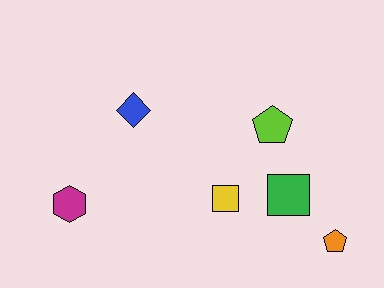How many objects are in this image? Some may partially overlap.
There are 6 objects.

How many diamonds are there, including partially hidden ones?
There is 1 diamond.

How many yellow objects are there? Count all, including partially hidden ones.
There is 1 yellow object.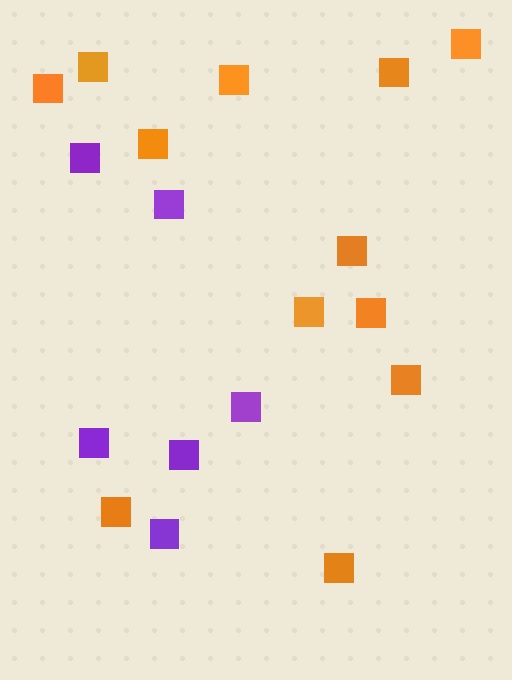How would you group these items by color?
There are 2 groups: one group of purple squares (6) and one group of orange squares (12).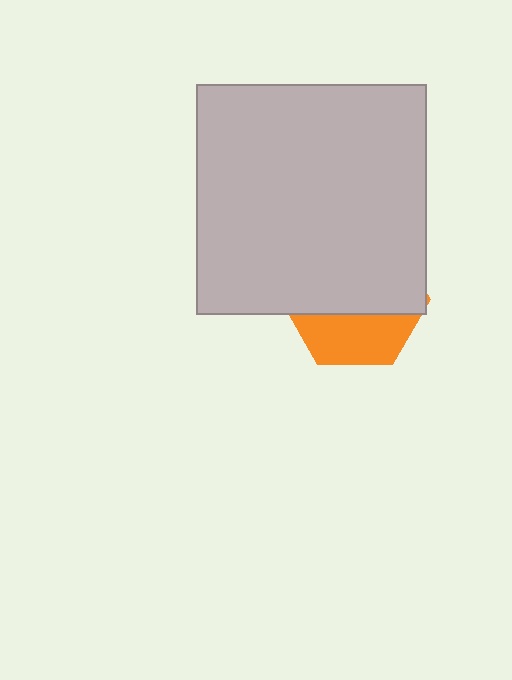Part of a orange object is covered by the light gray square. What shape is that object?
It is a hexagon.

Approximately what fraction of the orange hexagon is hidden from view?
Roughly 65% of the orange hexagon is hidden behind the light gray square.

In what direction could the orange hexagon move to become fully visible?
The orange hexagon could move down. That would shift it out from behind the light gray square entirely.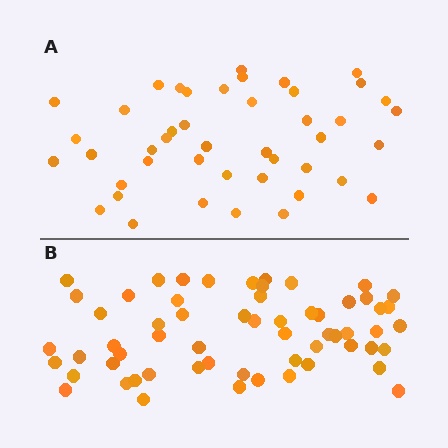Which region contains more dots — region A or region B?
Region B (the bottom region) has more dots.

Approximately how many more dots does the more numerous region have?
Region B has approximately 15 more dots than region A.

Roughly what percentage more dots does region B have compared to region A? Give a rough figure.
About 35% more.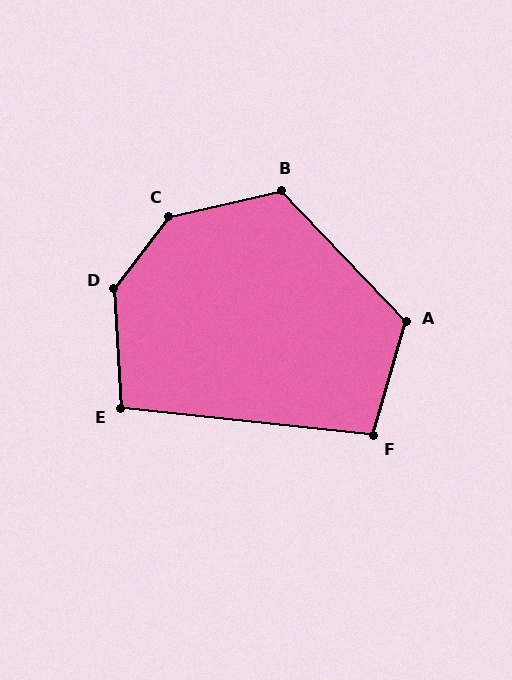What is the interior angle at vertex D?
Approximately 139 degrees (obtuse).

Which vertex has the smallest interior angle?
E, at approximately 100 degrees.